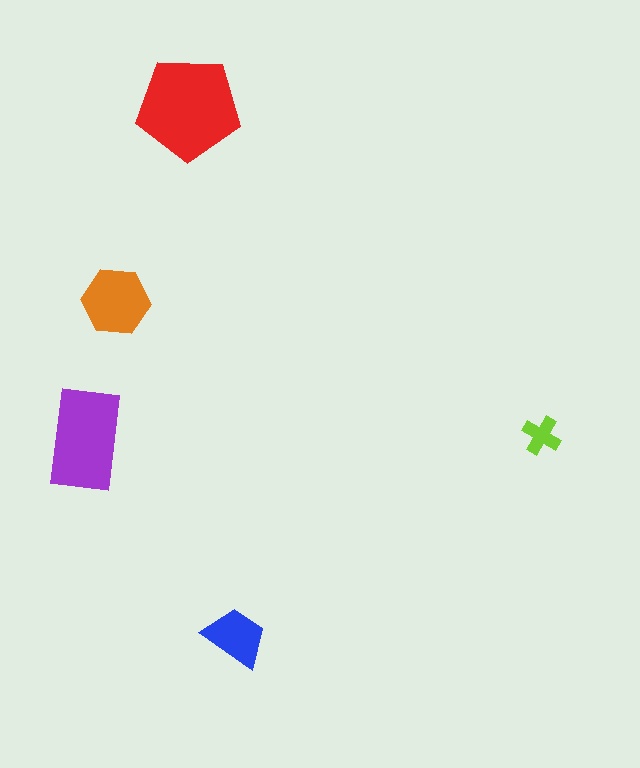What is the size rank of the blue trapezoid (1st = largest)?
4th.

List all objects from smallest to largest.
The lime cross, the blue trapezoid, the orange hexagon, the purple rectangle, the red pentagon.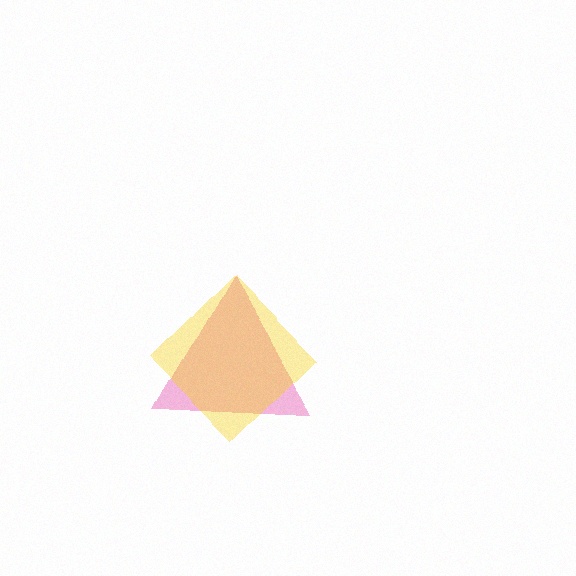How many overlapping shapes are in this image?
There are 2 overlapping shapes in the image.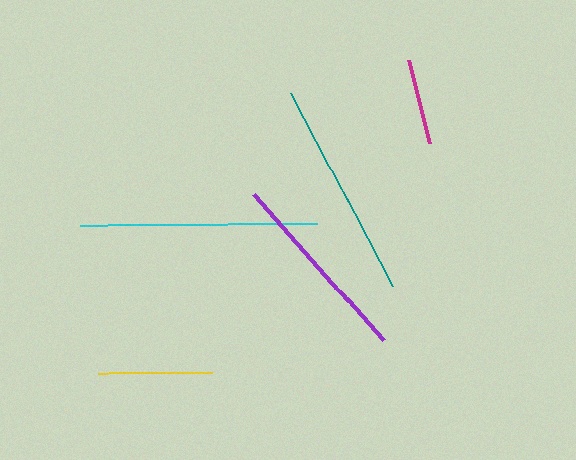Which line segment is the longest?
The cyan line is the longest at approximately 237 pixels.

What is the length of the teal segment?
The teal segment is approximately 219 pixels long.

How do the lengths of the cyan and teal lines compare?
The cyan and teal lines are approximately the same length.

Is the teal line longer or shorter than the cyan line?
The cyan line is longer than the teal line.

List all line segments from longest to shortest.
From longest to shortest: cyan, teal, purple, yellow, magenta.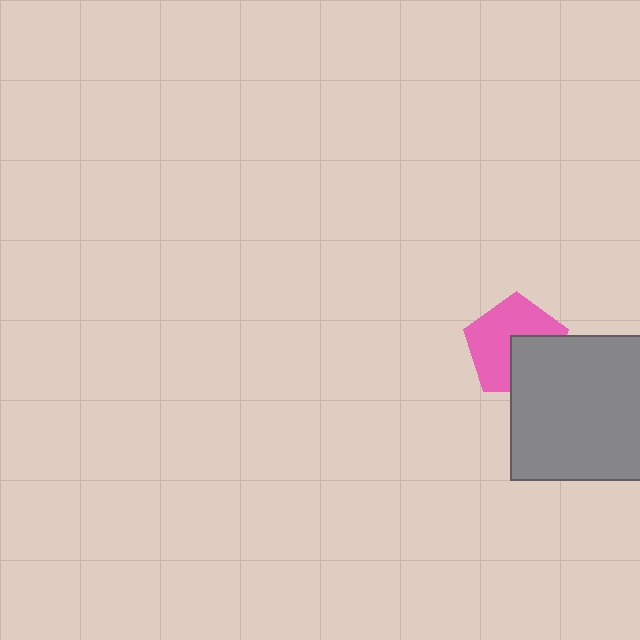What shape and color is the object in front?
The object in front is a gray square.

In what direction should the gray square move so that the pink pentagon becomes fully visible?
The gray square should move toward the lower-right. That is the shortest direction to clear the overlap and leave the pink pentagon fully visible.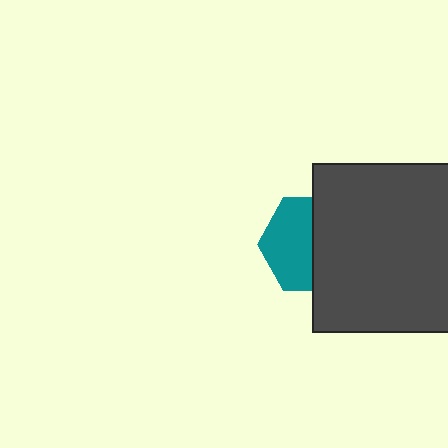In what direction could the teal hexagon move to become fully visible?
The teal hexagon could move left. That would shift it out from behind the dark gray rectangle entirely.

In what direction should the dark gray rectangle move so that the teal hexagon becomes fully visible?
The dark gray rectangle should move right. That is the shortest direction to clear the overlap and leave the teal hexagon fully visible.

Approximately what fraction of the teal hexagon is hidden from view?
Roughly 49% of the teal hexagon is hidden behind the dark gray rectangle.